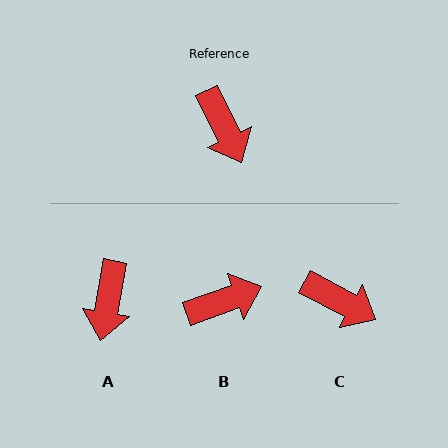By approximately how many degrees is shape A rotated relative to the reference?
Approximately 36 degrees clockwise.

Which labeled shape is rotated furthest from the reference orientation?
B, about 84 degrees away.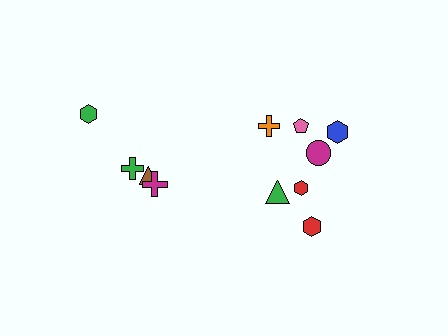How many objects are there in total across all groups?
There are 11 objects.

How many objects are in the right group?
There are 7 objects.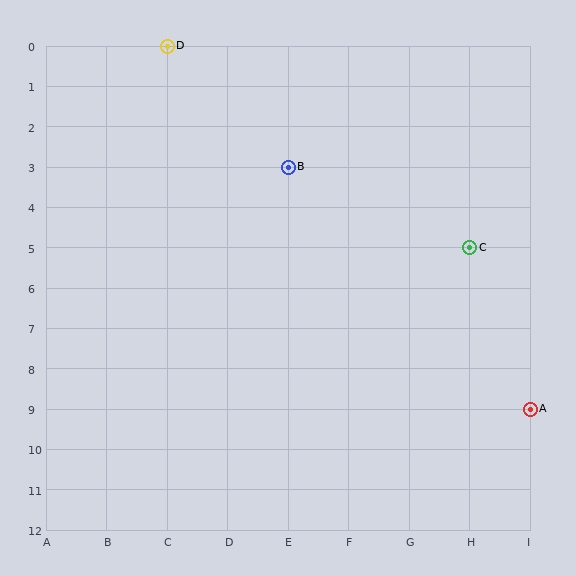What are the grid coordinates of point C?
Point C is at grid coordinates (H, 5).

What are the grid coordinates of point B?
Point B is at grid coordinates (E, 3).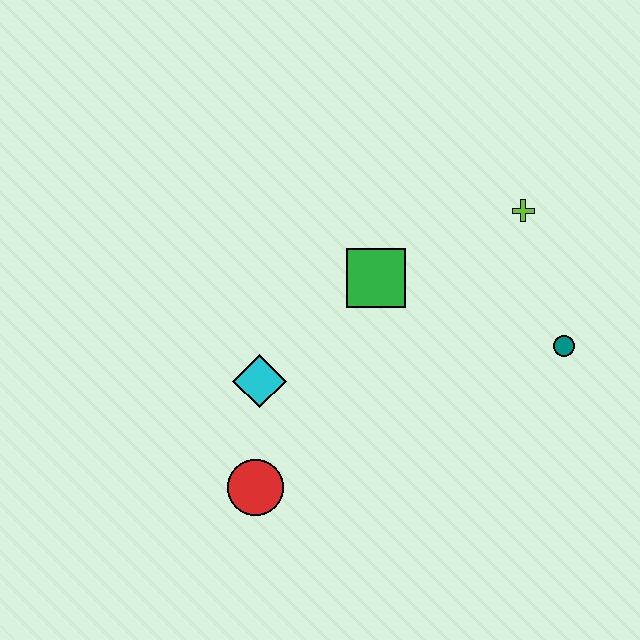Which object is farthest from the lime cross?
The red circle is farthest from the lime cross.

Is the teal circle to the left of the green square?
No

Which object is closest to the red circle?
The cyan diamond is closest to the red circle.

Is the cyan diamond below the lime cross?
Yes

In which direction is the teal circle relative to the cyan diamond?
The teal circle is to the right of the cyan diamond.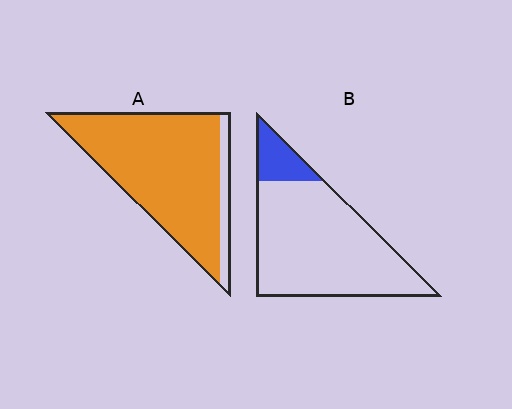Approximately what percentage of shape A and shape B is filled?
A is approximately 90% and B is approximately 15%.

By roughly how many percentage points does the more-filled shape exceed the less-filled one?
By roughly 75 percentage points (A over B).